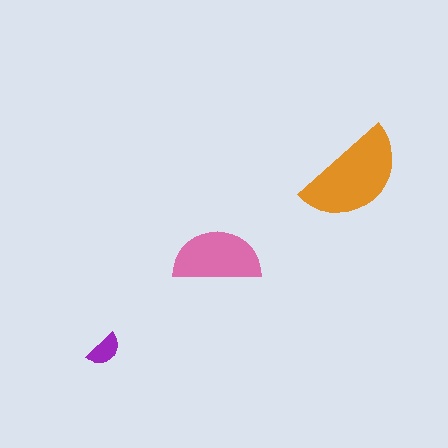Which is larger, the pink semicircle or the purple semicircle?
The pink one.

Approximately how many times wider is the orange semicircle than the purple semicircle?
About 3 times wider.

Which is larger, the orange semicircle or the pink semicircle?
The orange one.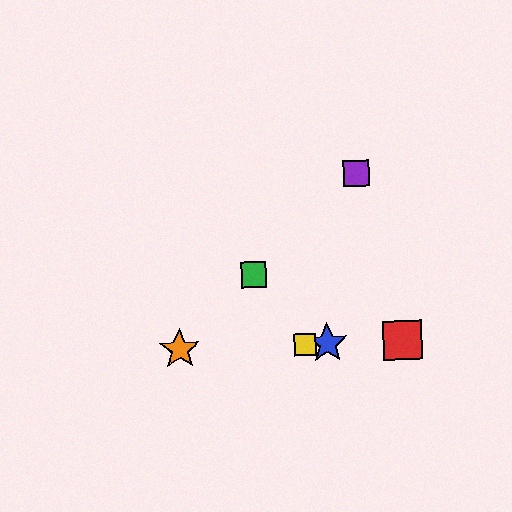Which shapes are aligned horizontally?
The red square, the blue star, the yellow square, the orange star are aligned horizontally.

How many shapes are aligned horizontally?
4 shapes (the red square, the blue star, the yellow square, the orange star) are aligned horizontally.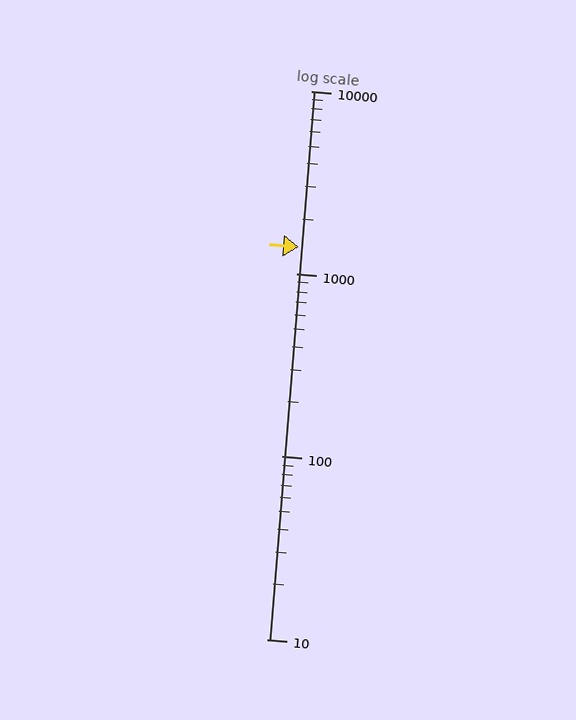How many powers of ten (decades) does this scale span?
The scale spans 3 decades, from 10 to 10000.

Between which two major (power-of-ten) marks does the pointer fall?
The pointer is between 1000 and 10000.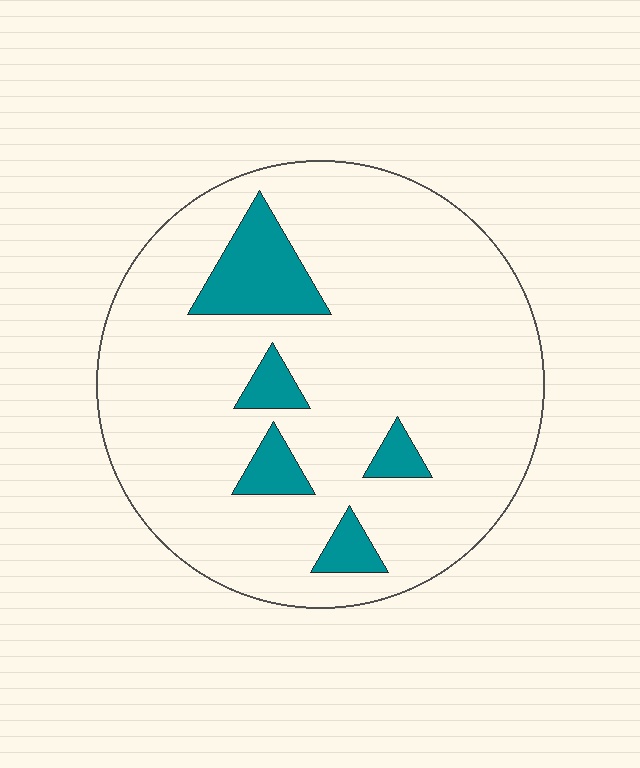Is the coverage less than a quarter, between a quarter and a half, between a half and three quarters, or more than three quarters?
Less than a quarter.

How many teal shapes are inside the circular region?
5.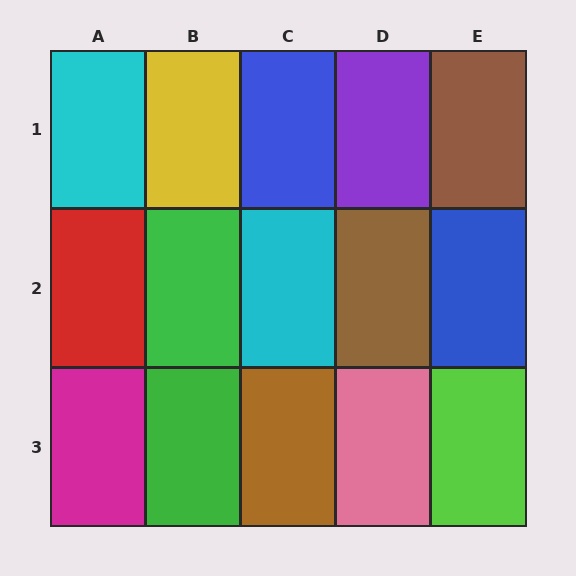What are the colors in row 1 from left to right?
Cyan, yellow, blue, purple, brown.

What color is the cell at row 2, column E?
Blue.